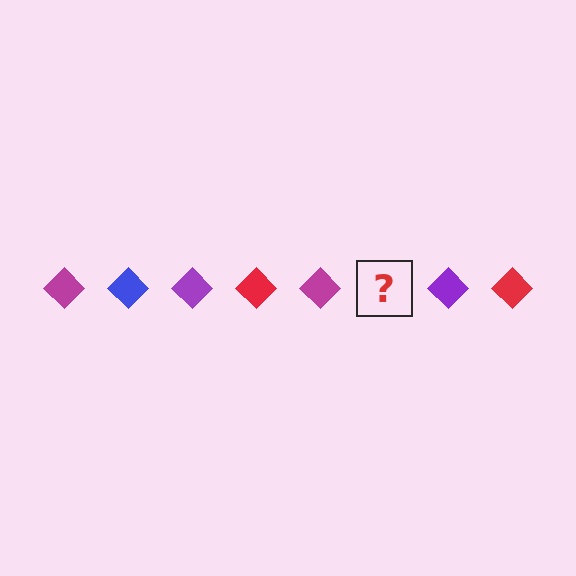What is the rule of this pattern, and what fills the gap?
The rule is that the pattern cycles through magenta, blue, purple, red diamonds. The gap should be filled with a blue diamond.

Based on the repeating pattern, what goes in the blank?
The blank should be a blue diamond.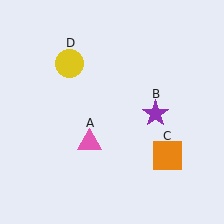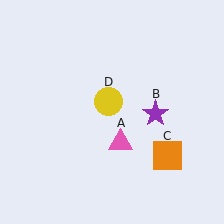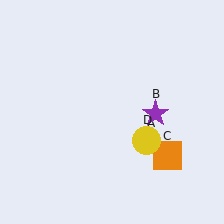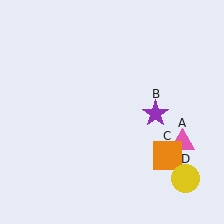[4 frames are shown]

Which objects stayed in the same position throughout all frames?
Purple star (object B) and orange square (object C) remained stationary.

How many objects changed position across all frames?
2 objects changed position: pink triangle (object A), yellow circle (object D).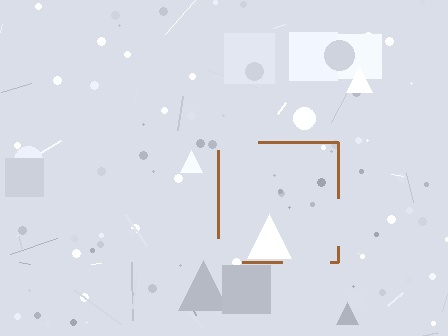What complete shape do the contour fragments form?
The contour fragments form a square.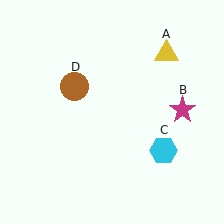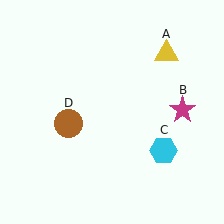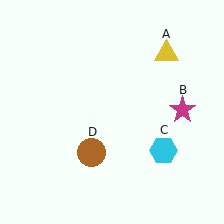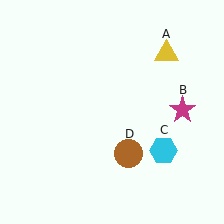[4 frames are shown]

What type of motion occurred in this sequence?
The brown circle (object D) rotated counterclockwise around the center of the scene.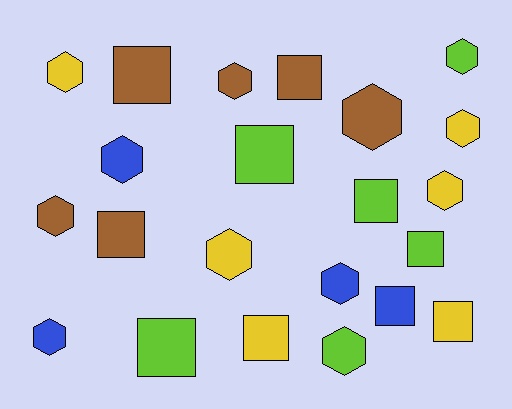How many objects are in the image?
There are 22 objects.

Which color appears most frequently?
Lime, with 6 objects.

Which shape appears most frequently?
Hexagon, with 12 objects.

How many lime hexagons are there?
There are 2 lime hexagons.